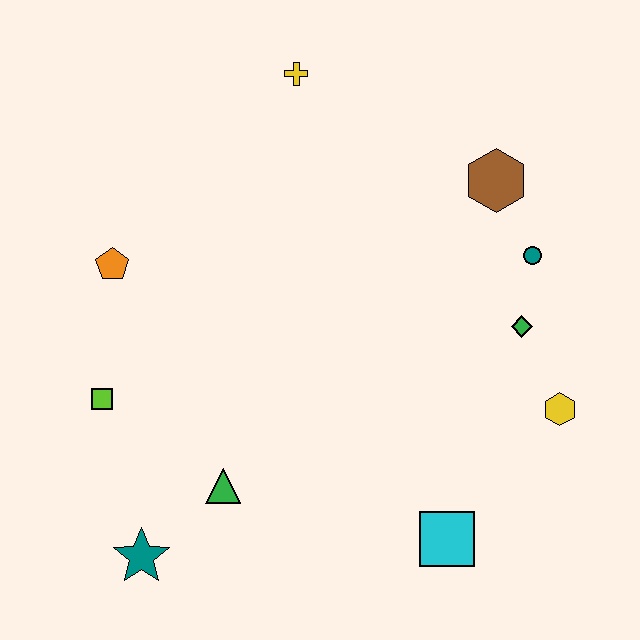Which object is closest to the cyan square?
The yellow hexagon is closest to the cyan square.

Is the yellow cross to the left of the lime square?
No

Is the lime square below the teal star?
No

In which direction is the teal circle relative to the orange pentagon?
The teal circle is to the right of the orange pentagon.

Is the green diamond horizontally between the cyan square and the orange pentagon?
No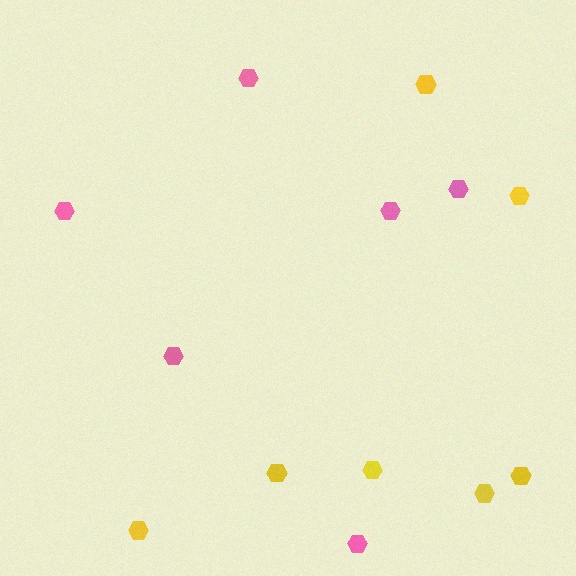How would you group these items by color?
There are 2 groups: one group of yellow hexagons (7) and one group of pink hexagons (6).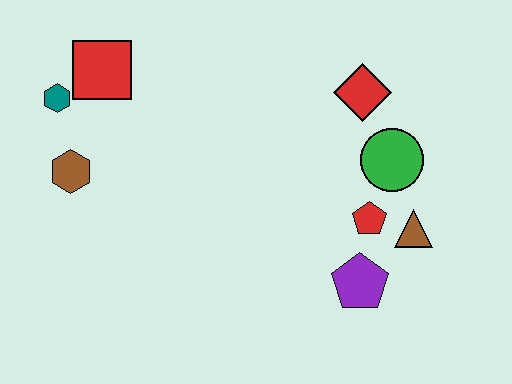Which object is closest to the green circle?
The red pentagon is closest to the green circle.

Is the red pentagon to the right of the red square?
Yes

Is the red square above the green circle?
Yes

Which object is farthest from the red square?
The brown triangle is farthest from the red square.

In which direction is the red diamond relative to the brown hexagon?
The red diamond is to the right of the brown hexagon.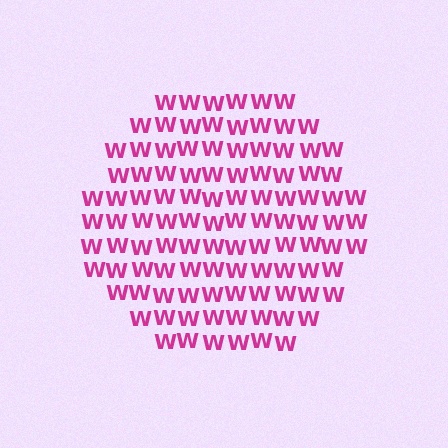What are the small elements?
The small elements are letter W's.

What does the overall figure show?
The overall figure shows a circle.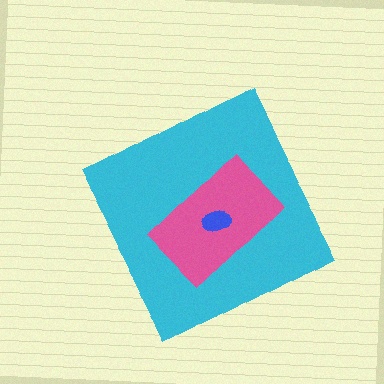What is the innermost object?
The blue ellipse.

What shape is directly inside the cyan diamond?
The pink rectangle.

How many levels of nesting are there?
3.